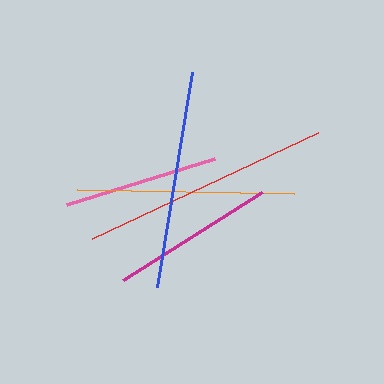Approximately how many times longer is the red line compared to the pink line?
The red line is approximately 1.6 times the length of the pink line.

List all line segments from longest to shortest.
From longest to shortest: red, blue, orange, magenta, pink.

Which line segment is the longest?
The red line is the longest at approximately 249 pixels.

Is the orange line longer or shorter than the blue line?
The blue line is longer than the orange line.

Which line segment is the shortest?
The pink line is the shortest at approximately 155 pixels.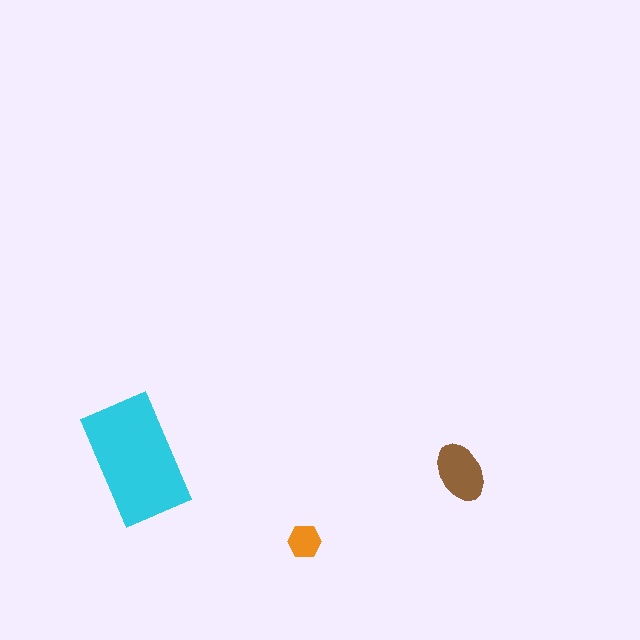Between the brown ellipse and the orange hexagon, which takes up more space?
The brown ellipse.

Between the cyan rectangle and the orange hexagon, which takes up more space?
The cyan rectangle.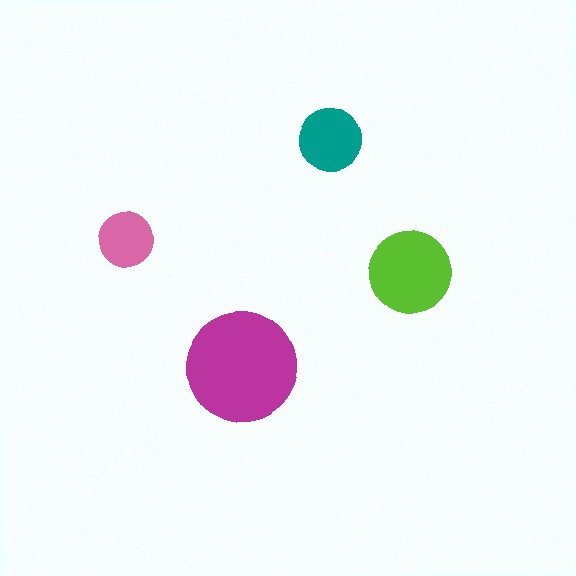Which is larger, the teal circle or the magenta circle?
The magenta one.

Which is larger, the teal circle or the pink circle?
The teal one.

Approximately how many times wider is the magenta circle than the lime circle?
About 1.5 times wider.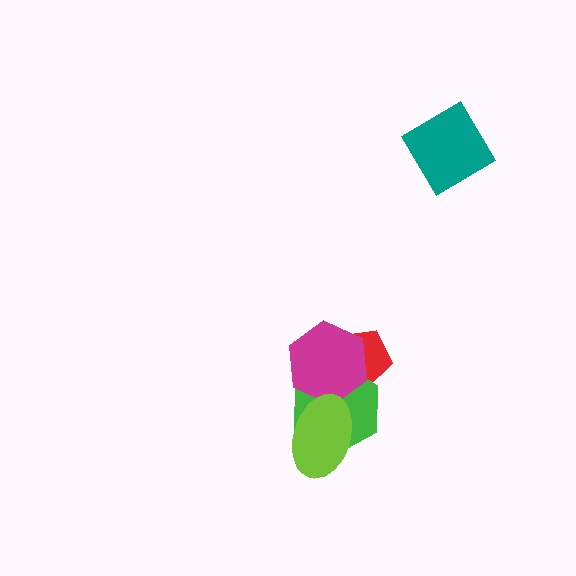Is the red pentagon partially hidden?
Yes, it is partially covered by another shape.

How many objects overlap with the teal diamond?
0 objects overlap with the teal diamond.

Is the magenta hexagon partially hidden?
Yes, it is partially covered by another shape.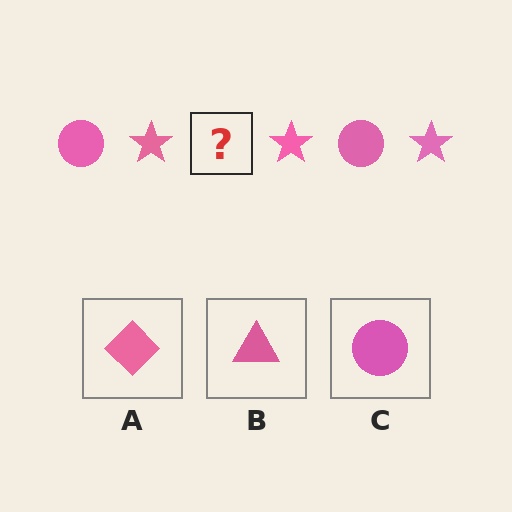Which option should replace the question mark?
Option C.